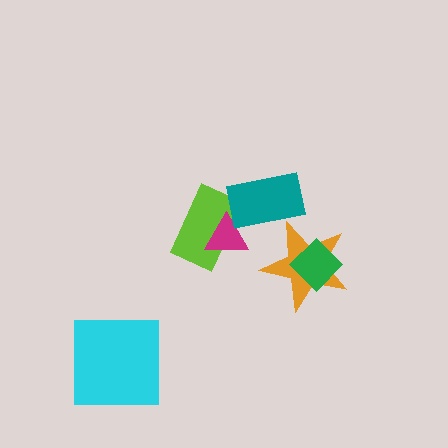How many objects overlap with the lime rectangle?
2 objects overlap with the lime rectangle.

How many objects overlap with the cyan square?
0 objects overlap with the cyan square.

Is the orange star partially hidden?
Yes, it is partially covered by another shape.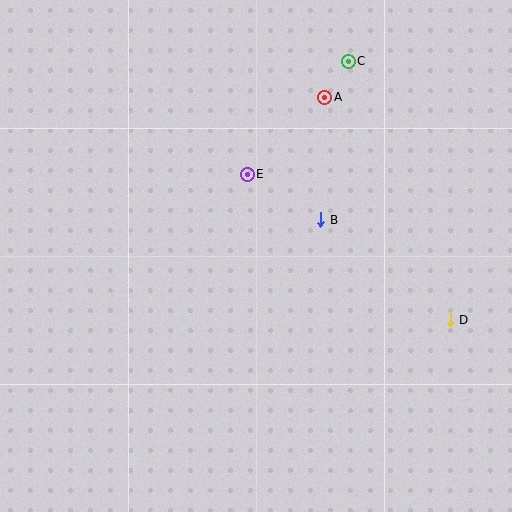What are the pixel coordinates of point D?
Point D is at (450, 320).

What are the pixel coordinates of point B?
Point B is at (321, 220).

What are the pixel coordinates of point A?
Point A is at (325, 97).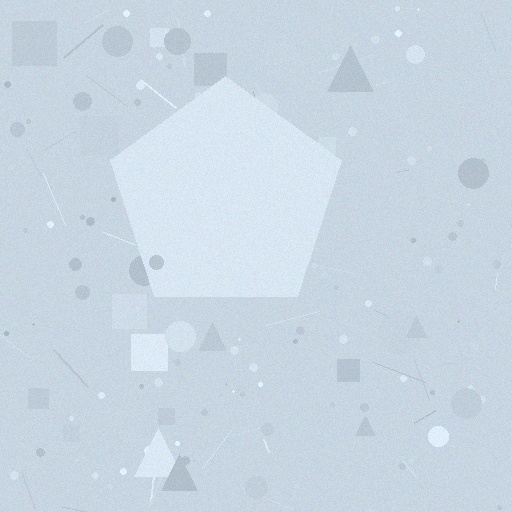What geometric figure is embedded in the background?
A pentagon is embedded in the background.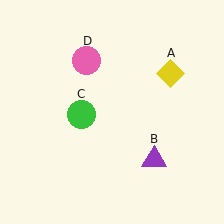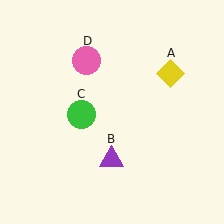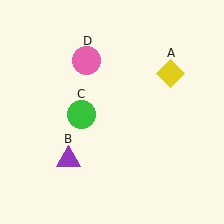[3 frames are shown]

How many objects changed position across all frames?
1 object changed position: purple triangle (object B).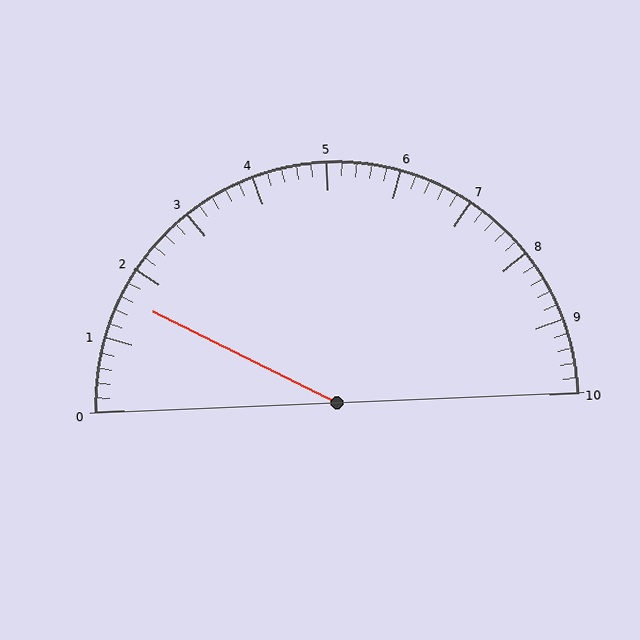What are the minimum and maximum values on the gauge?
The gauge ranges from 0 to 10.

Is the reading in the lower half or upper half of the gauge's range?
The reading is in the lower half of the range (0 to 10).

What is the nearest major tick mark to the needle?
The nearest major tick mark is 2.